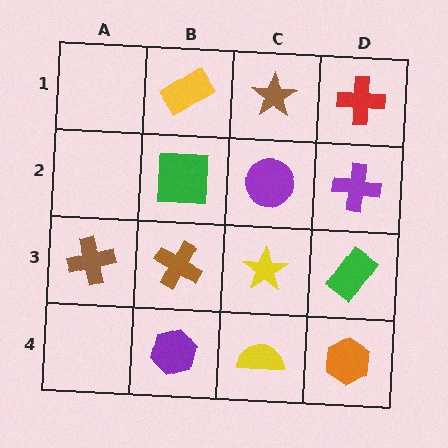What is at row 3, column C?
A yellow star.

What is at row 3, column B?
A brown cross.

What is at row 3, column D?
A green rectangle.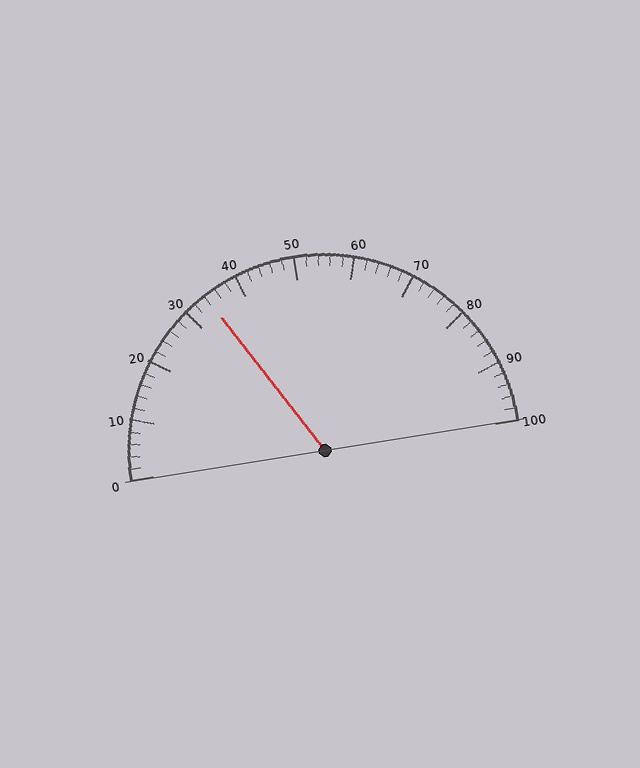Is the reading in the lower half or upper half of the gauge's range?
The reading is in the lower half of the range (0 to 100).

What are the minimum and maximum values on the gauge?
The gauge ranges from 0 to 100.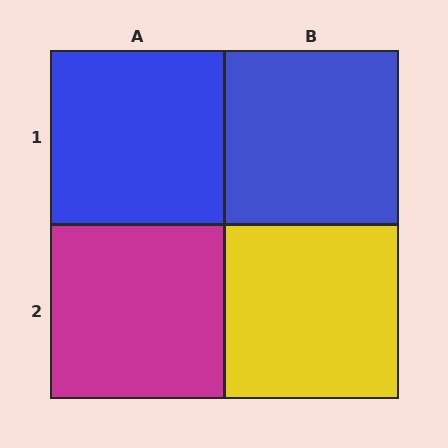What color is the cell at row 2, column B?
Yellow.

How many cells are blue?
2 cells are blue.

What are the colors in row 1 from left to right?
Blue, blue.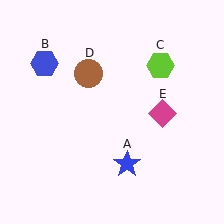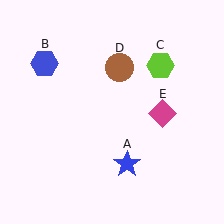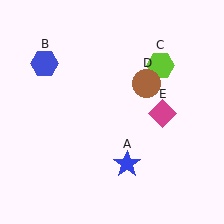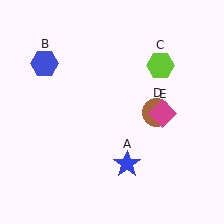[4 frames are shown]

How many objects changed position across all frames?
1 object changed position: brown circle (object D).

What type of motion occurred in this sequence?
The brown circle (object D) rotated clockwise around the center of the scene.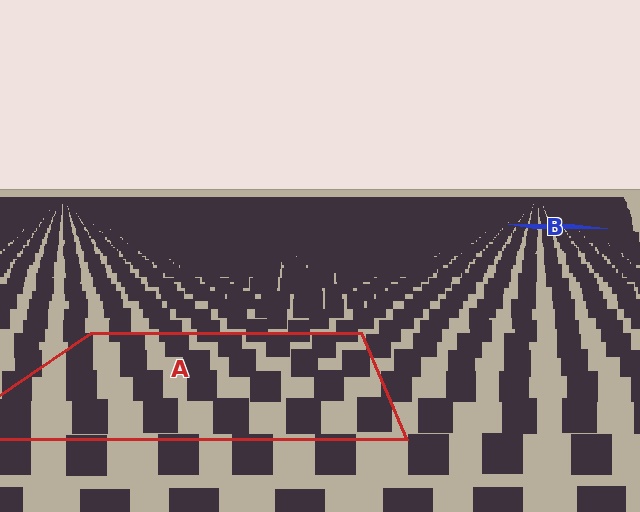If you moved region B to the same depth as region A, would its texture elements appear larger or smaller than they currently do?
They would appear larger. At a closer depth, the same texture elements are projected at a bigger on-screen size.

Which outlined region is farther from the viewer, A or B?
Region B is farther from the viewer — the texture elements inside it appear smaller and more densely packed.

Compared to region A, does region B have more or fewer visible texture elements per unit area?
Region B has more texture elements per unit area — they are packed more densely because it is farther away.